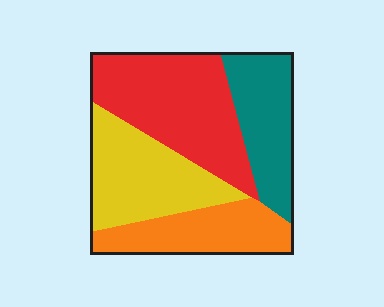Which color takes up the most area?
Red, at roughly 35%.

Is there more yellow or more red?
Red.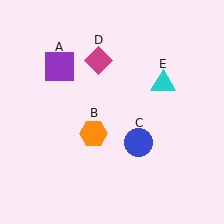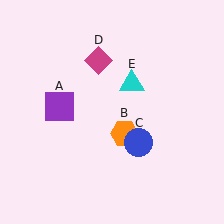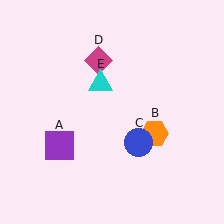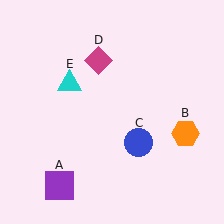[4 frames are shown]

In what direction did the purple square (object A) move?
The purple square (object A) moved down.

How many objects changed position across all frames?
3 objects changed position: purple square (object A), orange hexagon (object B), cyan triangle (object E).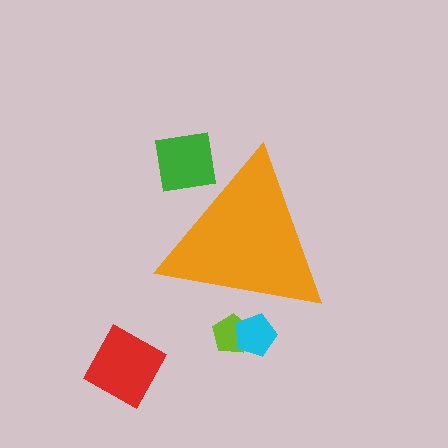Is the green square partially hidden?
Yes, the green square is partially hidden behind the orange triangle.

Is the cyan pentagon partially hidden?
Yes, the cyan pentagon is partially hidden behind the orange triangle.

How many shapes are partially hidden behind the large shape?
3 shapes are partially hidden.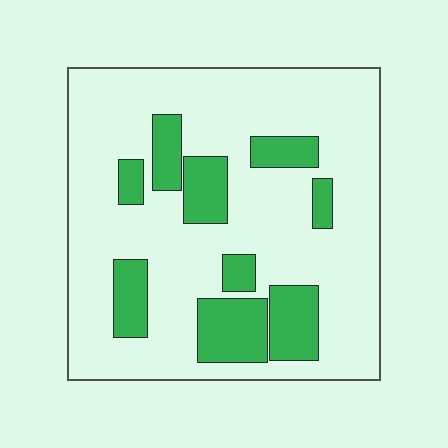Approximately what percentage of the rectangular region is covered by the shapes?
Approximately 25%.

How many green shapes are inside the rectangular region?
9.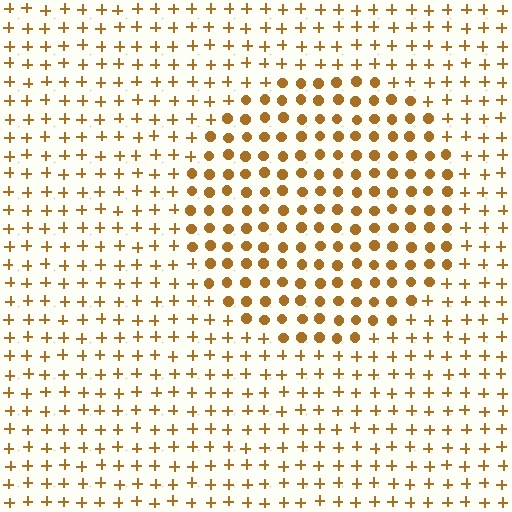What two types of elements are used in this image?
The image uses circles inside the circle region and plus signs outside it.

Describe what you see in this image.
The image is filled with small brown elements arranged in a uniform grid. A circle-shaped region contains circles, while the surrounding area contains plus signs. The boundary is defined purely by the change in element shape.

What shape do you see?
I see a circle.